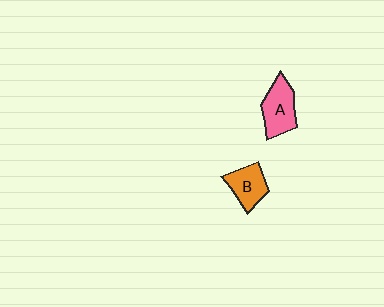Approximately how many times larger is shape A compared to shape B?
Approximately 1.2 times.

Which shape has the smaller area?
Shape B (orange).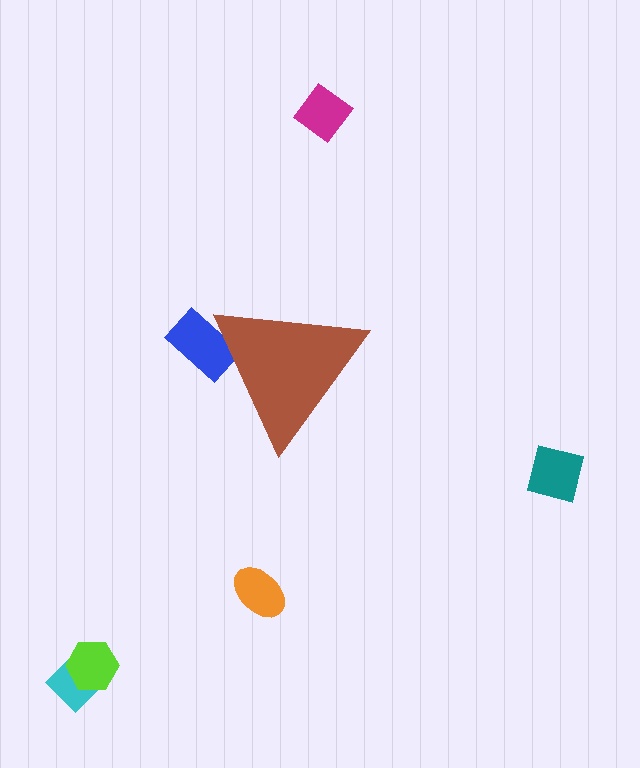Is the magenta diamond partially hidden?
No, the magenta diamond is fully visible.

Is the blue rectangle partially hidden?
Yes, the blue rectangle is partially hidden behind the brown triangle.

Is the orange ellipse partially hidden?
No, the orange ellipse is fully visible.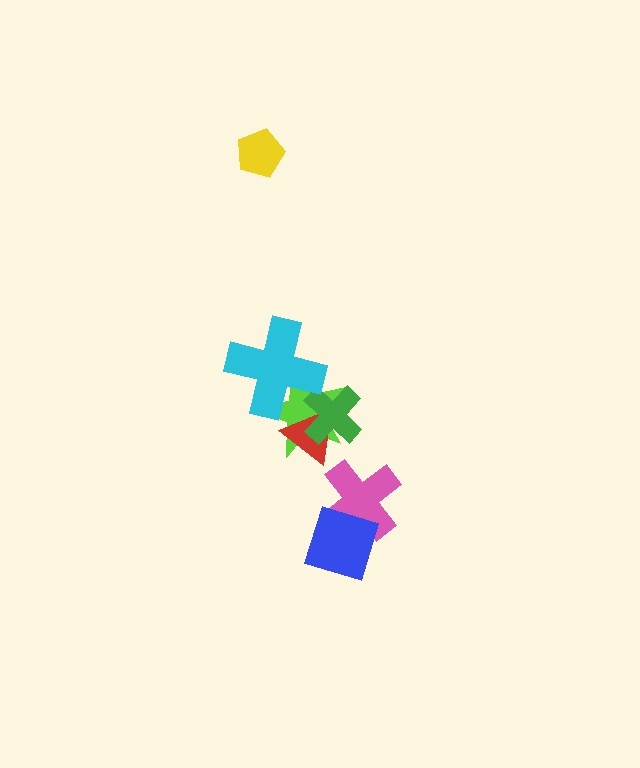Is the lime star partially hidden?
Yes, it is partially covered by another shape.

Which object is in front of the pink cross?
The blue diamond is in front of the pink cross.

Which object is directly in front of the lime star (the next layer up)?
The red triangle is directly in front of the lime star.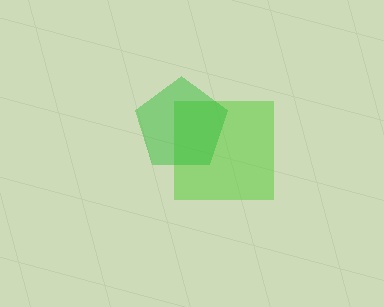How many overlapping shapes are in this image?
There are 2 overlapping shapes in the image.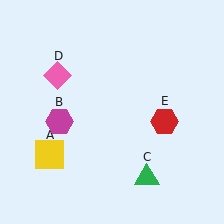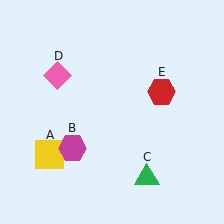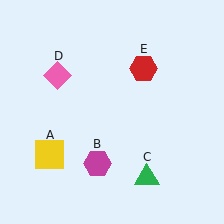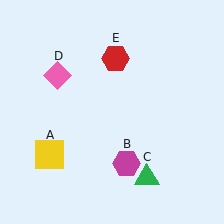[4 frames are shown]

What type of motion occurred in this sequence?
The magenta hexagon (object B), red hexagon (object E) rotated counterclockwise around the center of the scene.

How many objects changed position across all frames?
2 objects changed position: magenta hexagon (object B), red hexagon (object E).